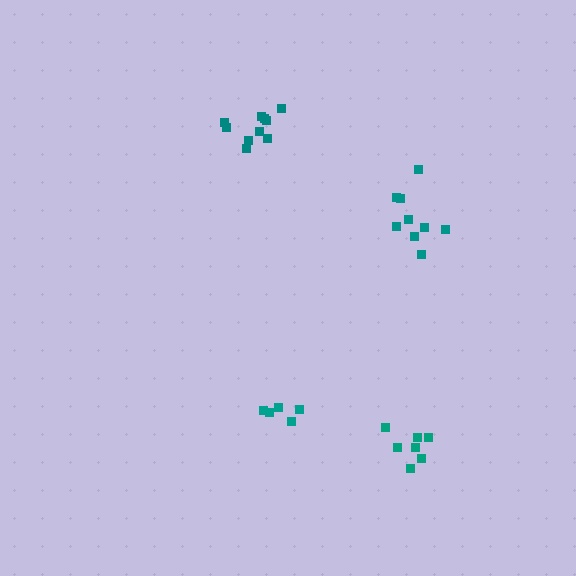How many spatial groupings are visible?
There are 4 spatial groupings.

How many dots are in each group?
Group 1: 10 dots, Group 2: 7 dots, Group 3: 9 dots, Group 4: 5 dots (31 total).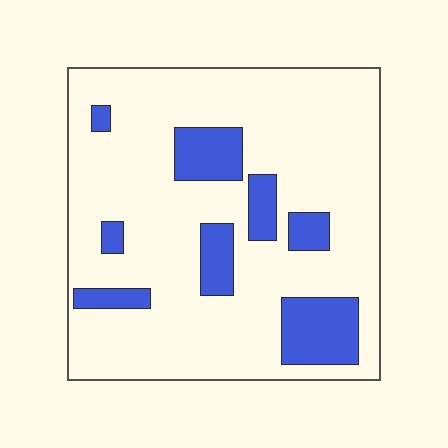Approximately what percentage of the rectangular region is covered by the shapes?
Approximately 20%.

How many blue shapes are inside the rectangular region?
8.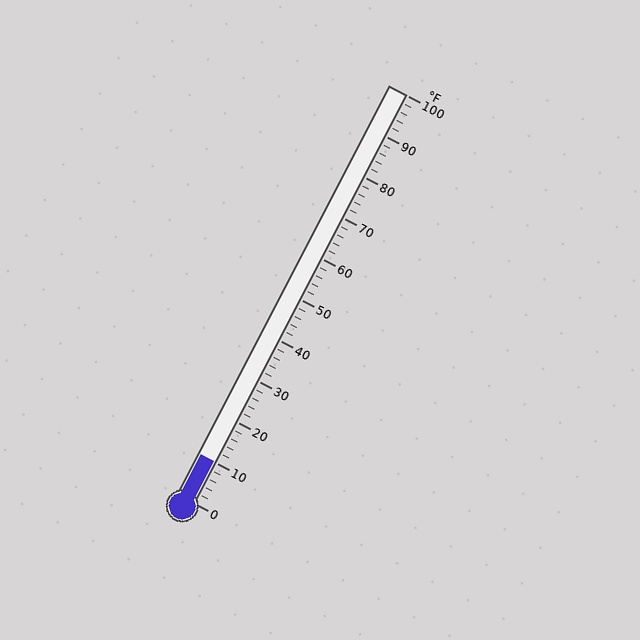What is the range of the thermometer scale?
The thermometer scale ranges from 0°F to 100°F.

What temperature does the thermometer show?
The thermometer shows approximately 10°F.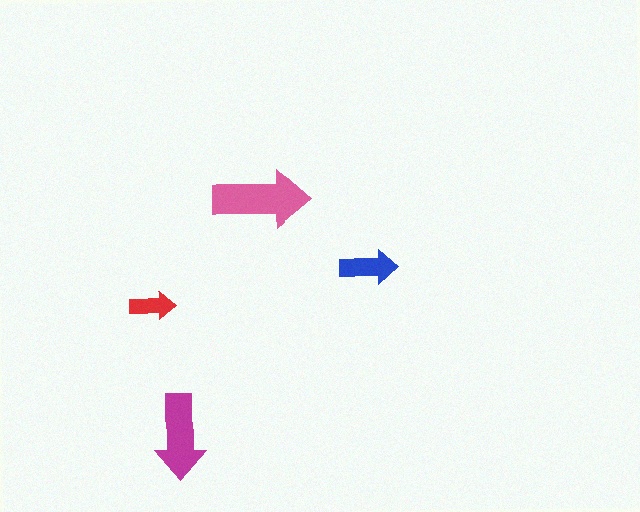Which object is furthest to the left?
The red arrow is leftmost.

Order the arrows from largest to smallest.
the pink one, the magenta one, the blue one, the red one.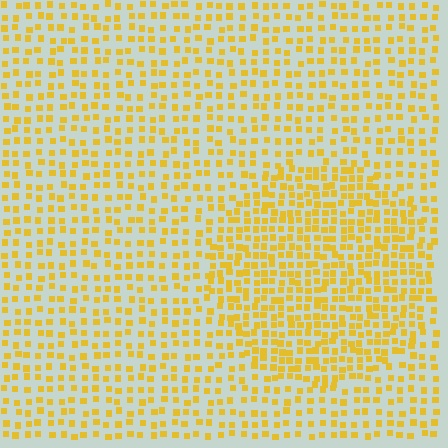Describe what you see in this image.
The image contains small yellow elements arranged at two different densities. A circle-shaped region is visible where the elements are more densely packed than the surrounding area.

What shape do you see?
I see a circle.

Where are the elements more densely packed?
The elements are more densely packed inside the circle boundary.